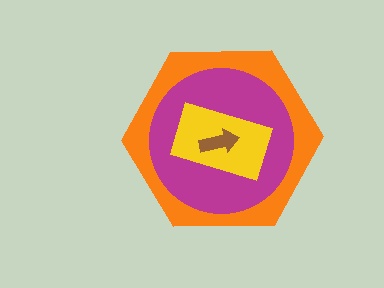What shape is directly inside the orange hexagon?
The magenta circle.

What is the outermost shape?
The orange hexagon.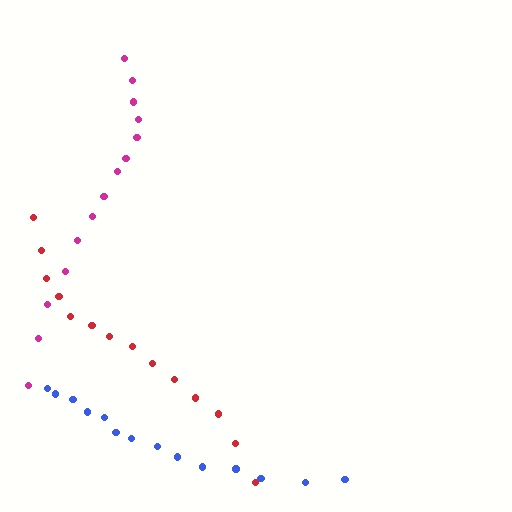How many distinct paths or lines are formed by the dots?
There are 3 distinct paths.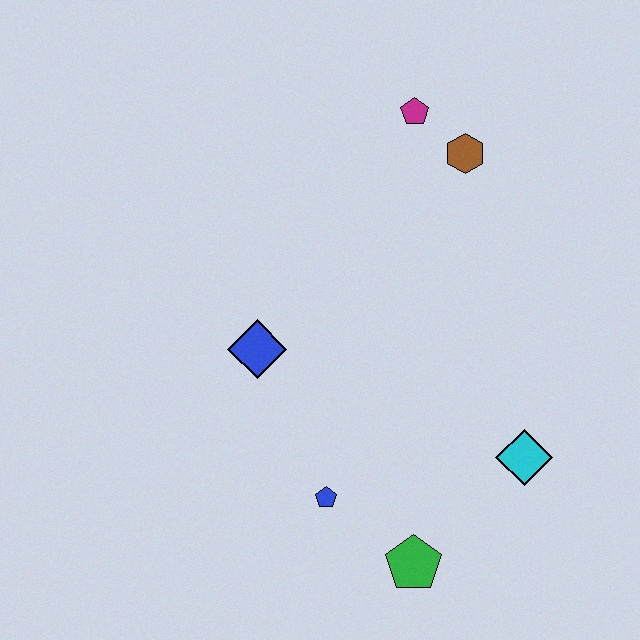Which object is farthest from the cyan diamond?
The magenta pentagon is farthest from the cyan diamond.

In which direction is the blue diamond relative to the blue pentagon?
The blue diamond is above the blue pentagon.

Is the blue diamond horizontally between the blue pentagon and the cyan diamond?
No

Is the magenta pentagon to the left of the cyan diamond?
Yes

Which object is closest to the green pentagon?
The blue pentagon is closest to the green pentagon.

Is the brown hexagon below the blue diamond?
No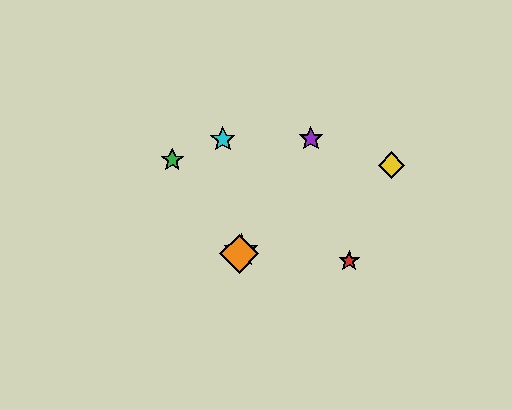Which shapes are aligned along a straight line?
The blue star, the purple star, the orange diamond are aligned along a straight line.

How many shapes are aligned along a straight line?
3 shapes (the blue star, the purple star, the orange diamond) are aligned along a straight line.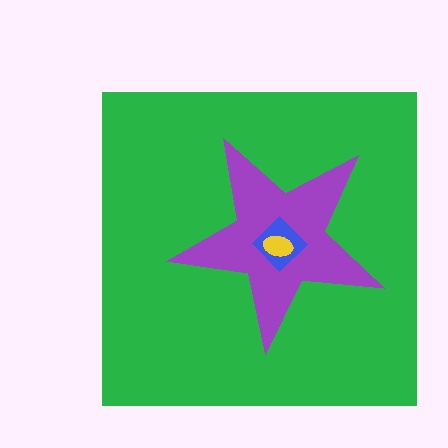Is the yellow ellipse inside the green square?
Yes.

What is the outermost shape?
The green square.